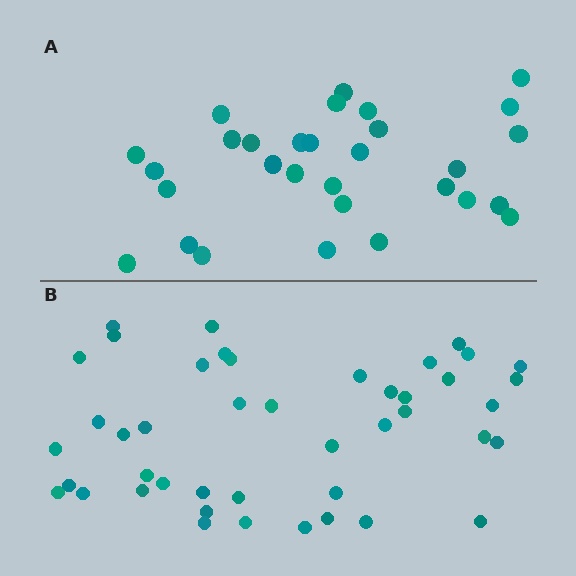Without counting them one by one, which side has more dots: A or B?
Region B (the bottom region) has more dots.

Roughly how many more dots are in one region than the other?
Region B has approximately 15 more dots than region A.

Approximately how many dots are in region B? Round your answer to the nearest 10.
About 40 dots. (The exact count is 44, which rounds to 40.)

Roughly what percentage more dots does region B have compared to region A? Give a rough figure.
About 45% more.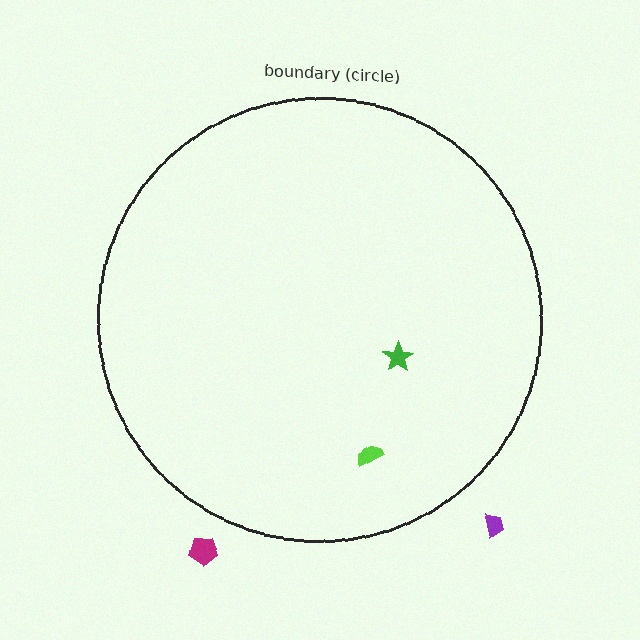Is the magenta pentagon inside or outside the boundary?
Outside.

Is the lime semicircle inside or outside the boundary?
Inside.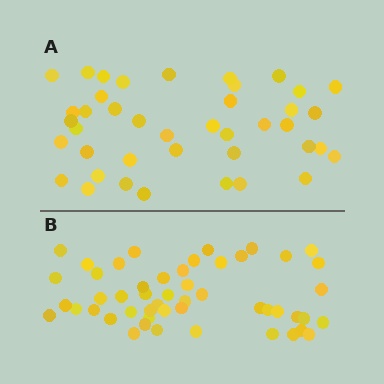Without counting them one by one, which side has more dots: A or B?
Region B (the bottom region) has more dots.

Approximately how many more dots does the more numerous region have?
Region B has roughly 8 or so more dots than region A.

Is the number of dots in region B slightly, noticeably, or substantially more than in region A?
Region B has only slightly more — the two regions are fairly close. The ratio is roughly 1.2 to 1.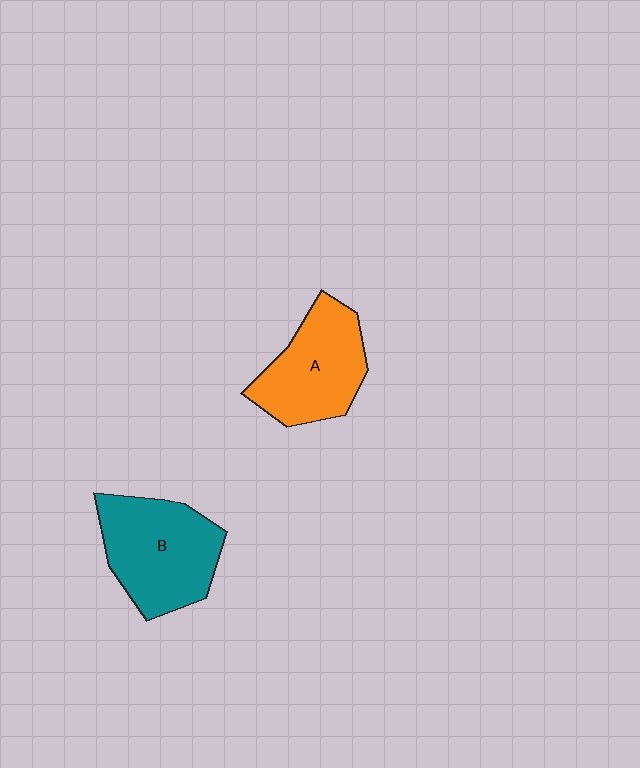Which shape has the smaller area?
Shape A (orange).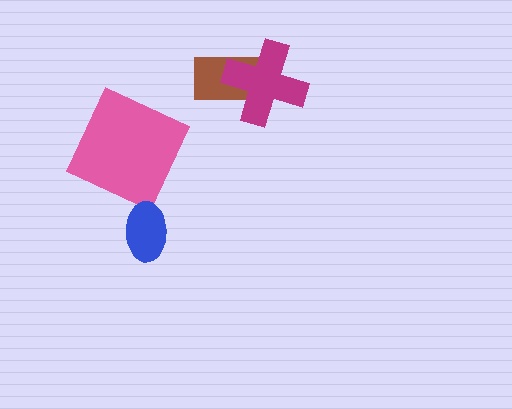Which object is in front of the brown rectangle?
The magenta cross is in front of the brown rectangle.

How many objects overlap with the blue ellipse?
0 objects overlap with the blue ellipse.